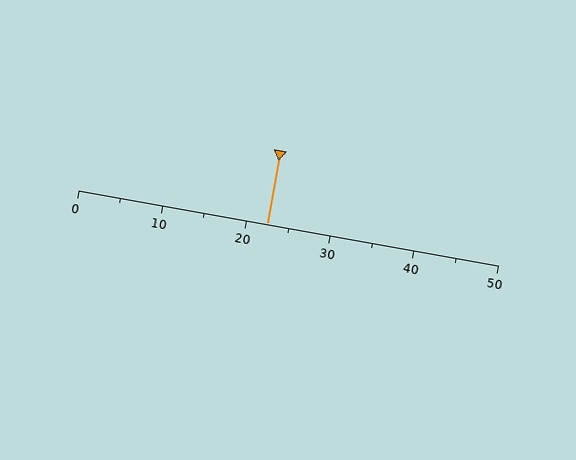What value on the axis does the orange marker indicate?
The marker indicates approximately 22.5.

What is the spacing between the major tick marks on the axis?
The major ticks are spaced 10 apart.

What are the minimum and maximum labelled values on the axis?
The axis runs from 0 to 50.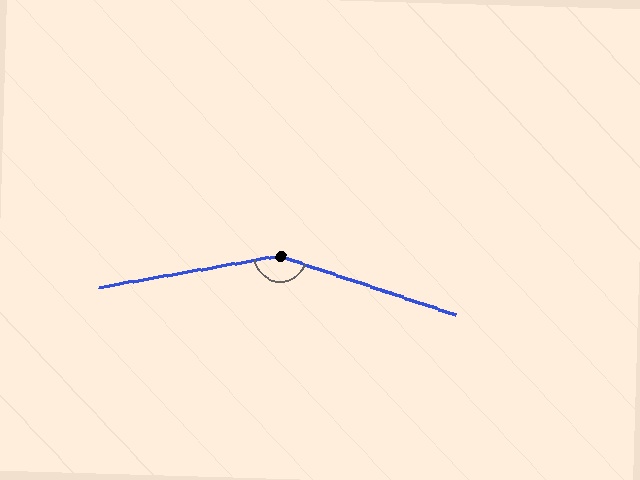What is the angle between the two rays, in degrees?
Approximately 151 degrees.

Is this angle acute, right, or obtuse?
It is obtuse.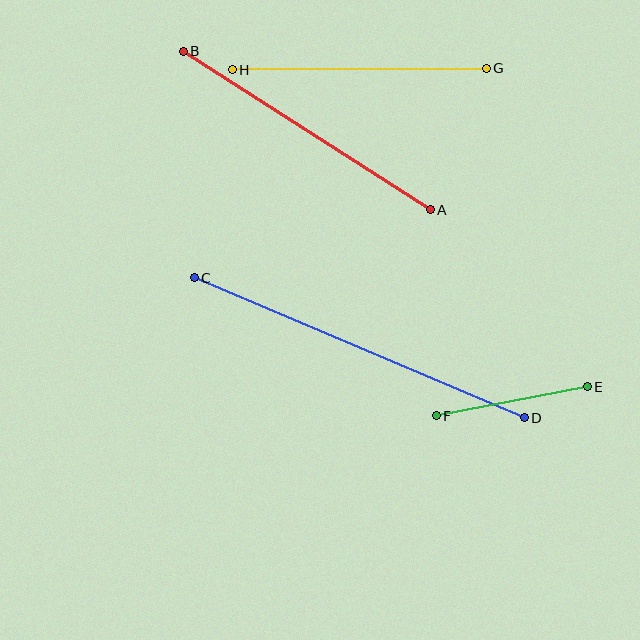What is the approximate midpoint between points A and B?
The midpoint is at approximately (307, 130) pixels.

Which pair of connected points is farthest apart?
Points C and D are farthest apart.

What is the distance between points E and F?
The distance is approximately 154 pixels.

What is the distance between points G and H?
The distance is approximately 254 pixels.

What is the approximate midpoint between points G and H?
The midpoint is at approximately (359, 69) pixels.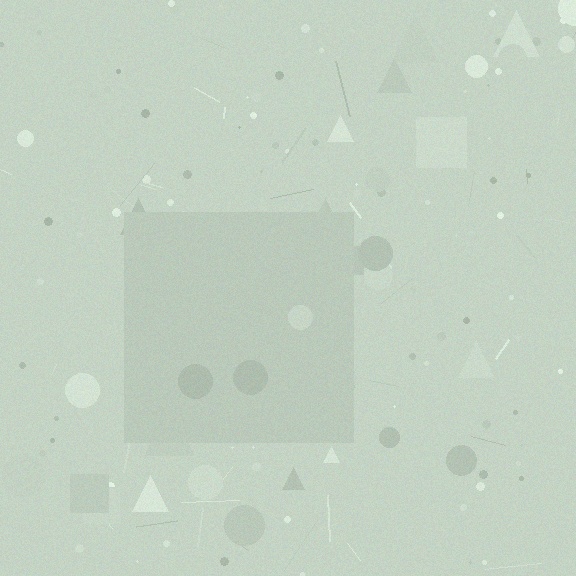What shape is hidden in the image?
A square is hidden in the image.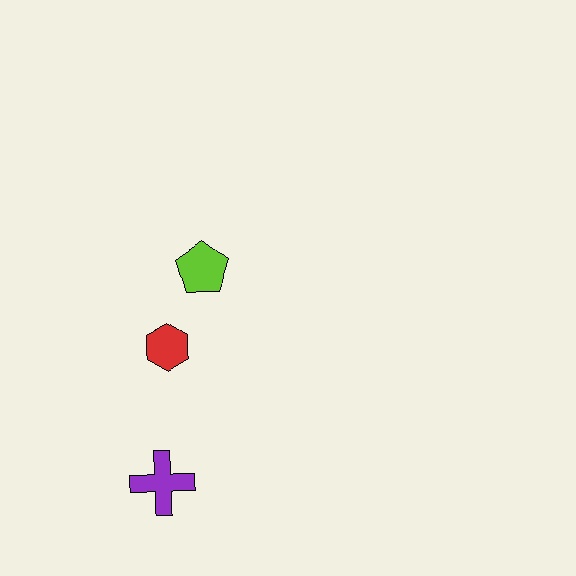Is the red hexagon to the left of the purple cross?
No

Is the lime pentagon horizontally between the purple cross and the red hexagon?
No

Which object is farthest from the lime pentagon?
The purple cross is farthest from the lime pentagon.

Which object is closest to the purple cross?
The red hexagon is closest to the purple cross.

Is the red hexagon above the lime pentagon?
No